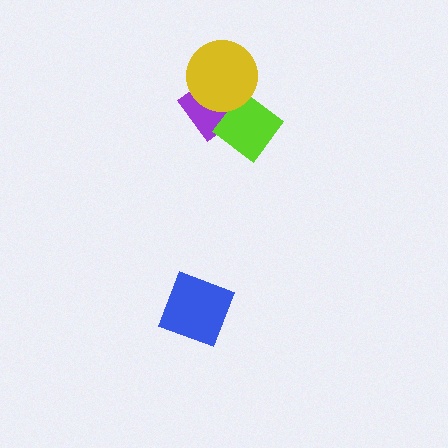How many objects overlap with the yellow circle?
2 objects overlap with the yellow circle.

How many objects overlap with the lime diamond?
2 objects overlap with the lime diamond.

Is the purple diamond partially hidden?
Yes, it is partially covered by another shape.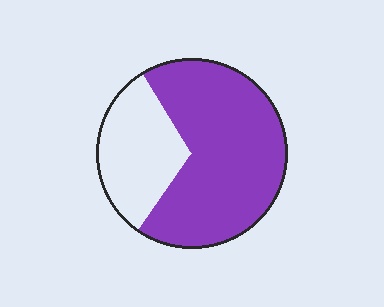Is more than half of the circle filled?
Yes.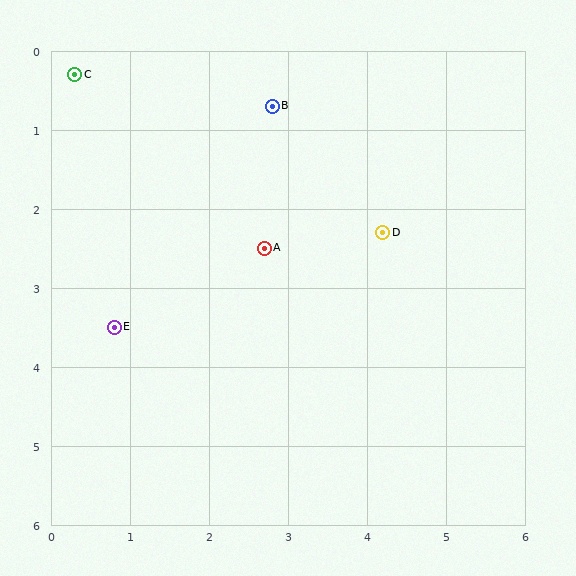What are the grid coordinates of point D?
Point D is at approximately (4.2, 2.3).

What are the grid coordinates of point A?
Point A is at approximately (2.7, 2.5).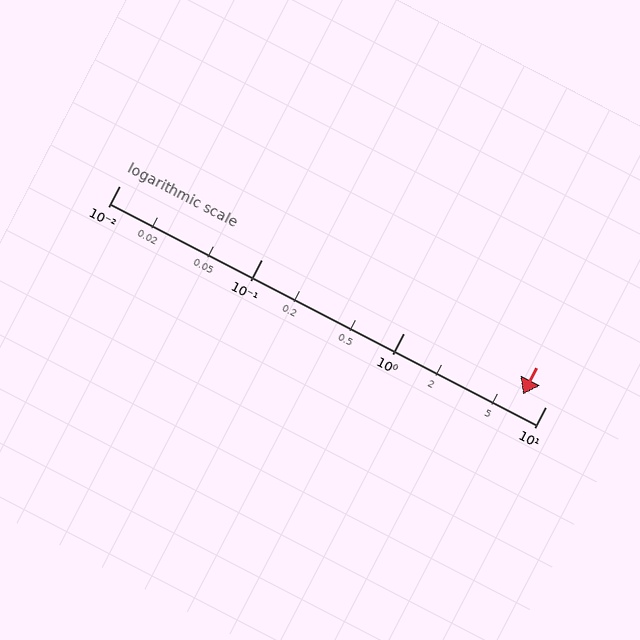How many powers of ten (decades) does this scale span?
The scale spans 3 decades, from 0.01 to 10.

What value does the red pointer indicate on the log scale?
The pointer indicates approximately 6.9.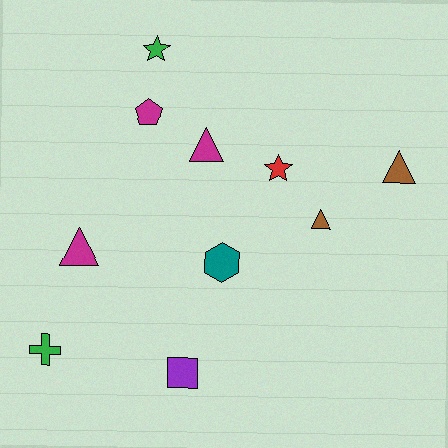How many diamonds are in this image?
There are no diamonds.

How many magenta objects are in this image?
There are 3 magenta objects.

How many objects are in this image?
There are 10 objects.